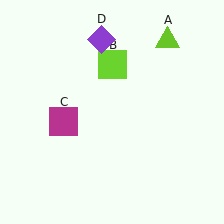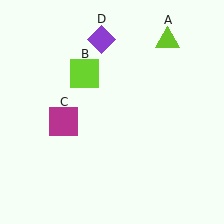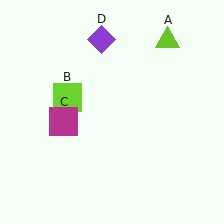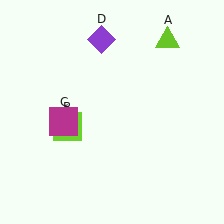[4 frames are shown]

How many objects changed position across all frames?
1 object changed position: lime square (object B).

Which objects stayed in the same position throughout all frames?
Lime triangle (object A) and magenta square (object C) and purple diamond (object D) remained stationary.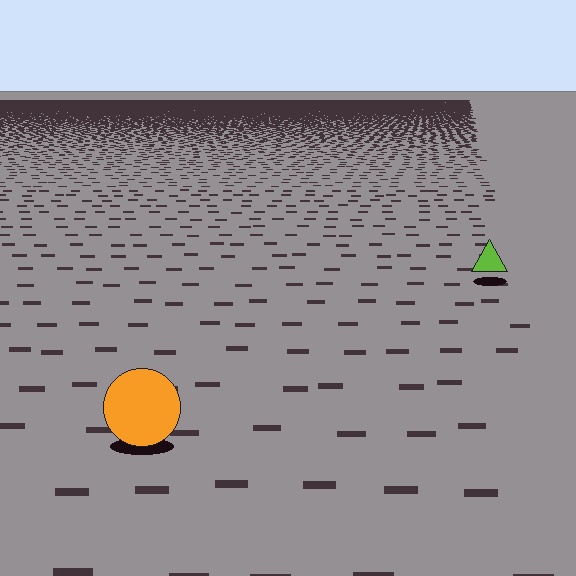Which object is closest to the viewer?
The orange circle is closest. The texture marks near it are larger and more spread out.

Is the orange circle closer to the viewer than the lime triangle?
Yes. The orange circle is closer — you can tell from the texture gradient: the ground texture is coarser near it.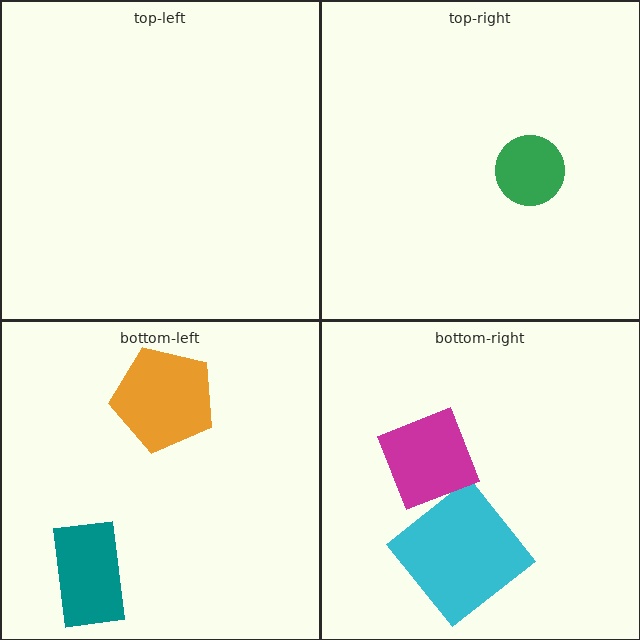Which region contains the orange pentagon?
The bottom-left region.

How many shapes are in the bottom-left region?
2.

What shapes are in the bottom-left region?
The orange pentagon, the teal rectangle.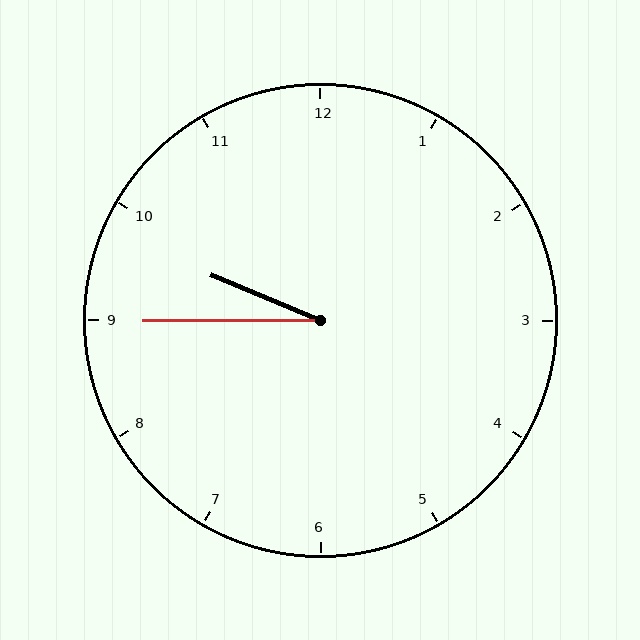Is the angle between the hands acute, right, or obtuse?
It is acute.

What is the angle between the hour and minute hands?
Approximately 22 degrees.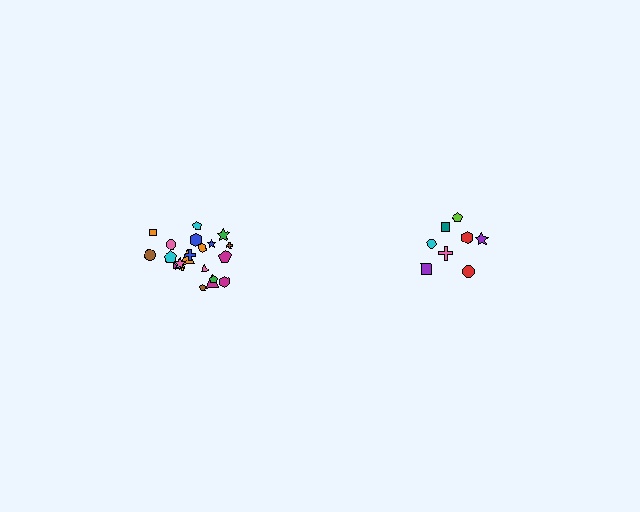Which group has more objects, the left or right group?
The left group.